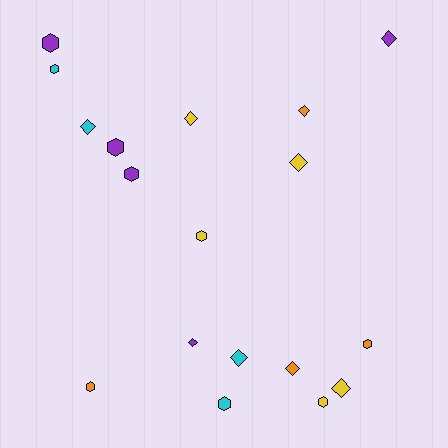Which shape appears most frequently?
Diamond, with 9 objects.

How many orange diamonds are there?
There are 2 orange diamonds.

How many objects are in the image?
There are 18 objects.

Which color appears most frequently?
Yellow, with 5 objects.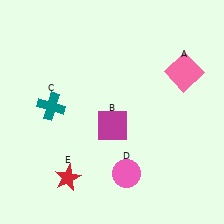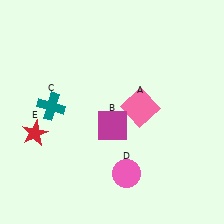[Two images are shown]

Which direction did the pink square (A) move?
The pink square (A) moved left.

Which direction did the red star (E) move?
The red star (E) moved up.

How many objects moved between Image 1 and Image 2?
2 objects moved between the two images.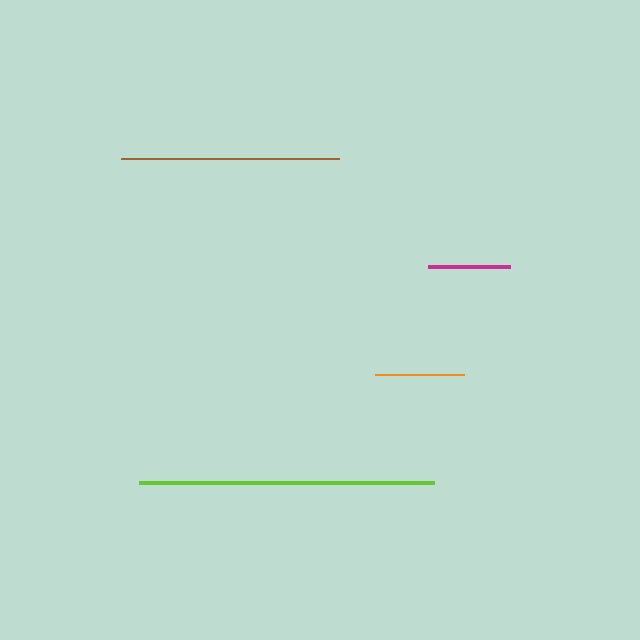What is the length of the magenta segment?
The magenta segment is approximately 82 pixels long.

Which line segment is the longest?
The lime line is the longest at approximately 295 pixels.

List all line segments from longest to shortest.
From longest to shortest: lime, brown, orange, magenta.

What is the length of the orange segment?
The orange segment is approximately 89 pixels long.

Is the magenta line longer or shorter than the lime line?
The lime line is longer than the magenta line.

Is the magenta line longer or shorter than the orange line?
The orange line is longer than the magenta line.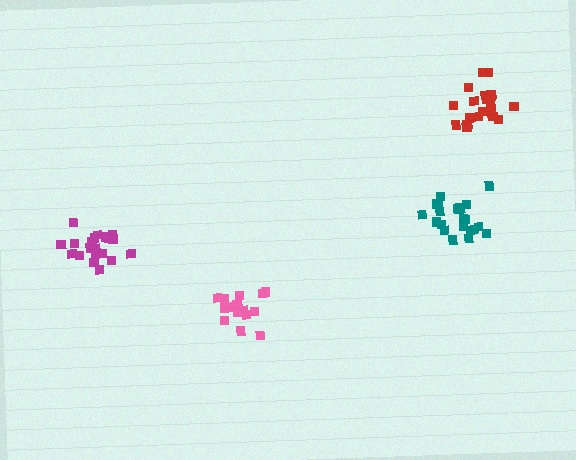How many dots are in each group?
Group 1: 21 dots, Group 2: 16 dots, Group 3: 21 dots, Group 4: 21 dots (79 total).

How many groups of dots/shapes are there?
There are 4 groups.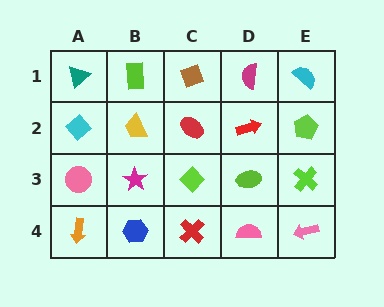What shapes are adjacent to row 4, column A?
A pink circle (row 3, column A), a blue hexagon (row 4, column B).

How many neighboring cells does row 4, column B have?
3.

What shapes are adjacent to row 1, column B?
A yellow trapezoid (row 2, column B), a teal triangle (row 1, column A), a brown diamond (row 1, column C).